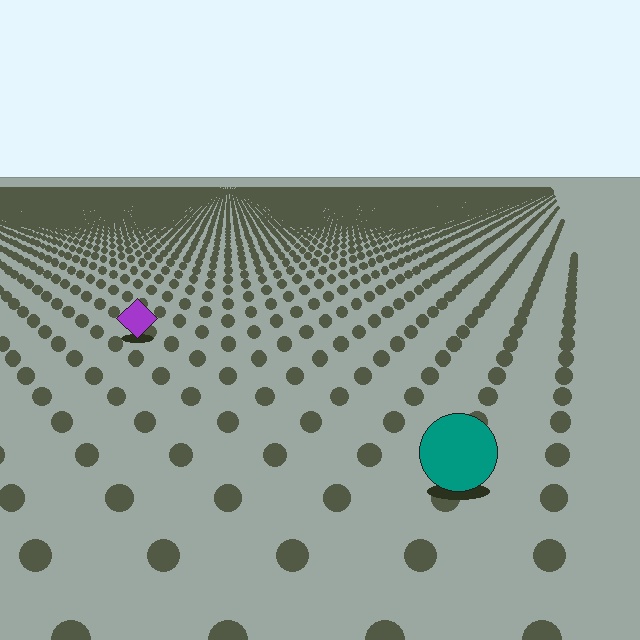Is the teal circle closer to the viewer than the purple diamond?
Yes. The teal circle is closer — you can tell from the texture gradient: the ground texture is coarser near it.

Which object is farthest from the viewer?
The purple diamond is farthest from the viewer. It appears smaller and the ground texture around it is denser.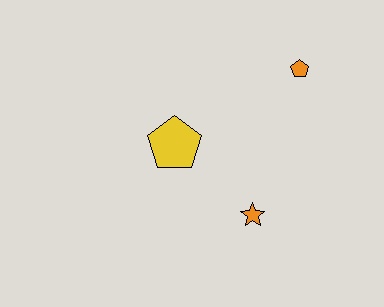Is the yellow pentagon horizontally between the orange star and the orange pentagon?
No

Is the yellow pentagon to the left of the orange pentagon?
Yes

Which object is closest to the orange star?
The yellow pentagon is closest to the orange star.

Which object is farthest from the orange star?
The orange pentagon is farthest from the orange star.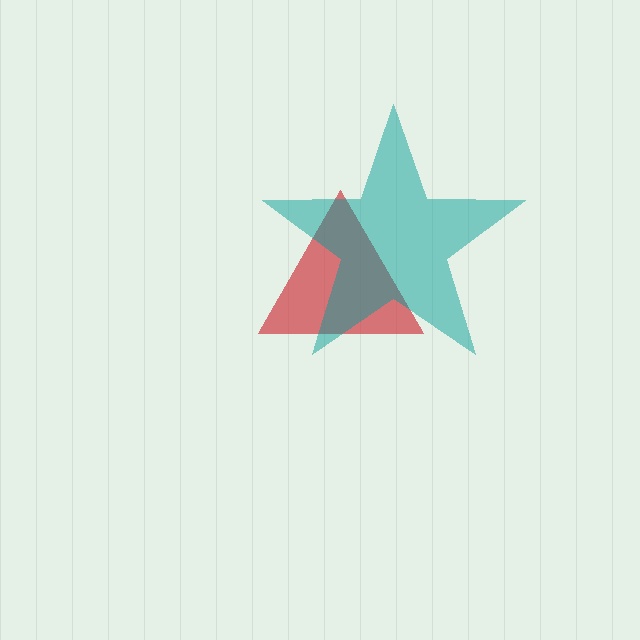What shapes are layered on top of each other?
The layered shapes are: a red triangle, a teal star.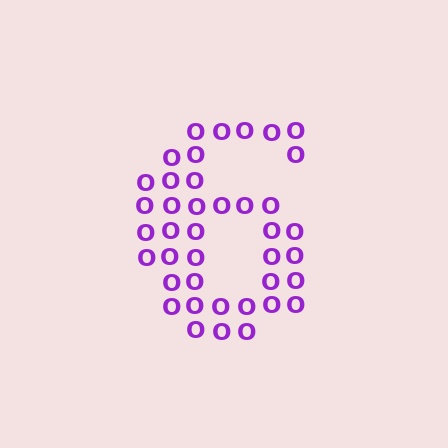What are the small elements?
The small elements are letter O's.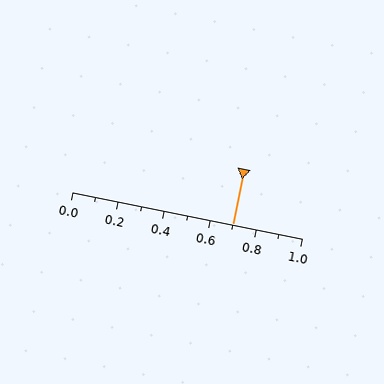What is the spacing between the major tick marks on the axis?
The major ticks are spaced 0.2 apart.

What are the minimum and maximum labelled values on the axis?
The axis runs from 0.0 to 1.0.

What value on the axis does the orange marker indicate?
The marker indicates approximately 0.7.